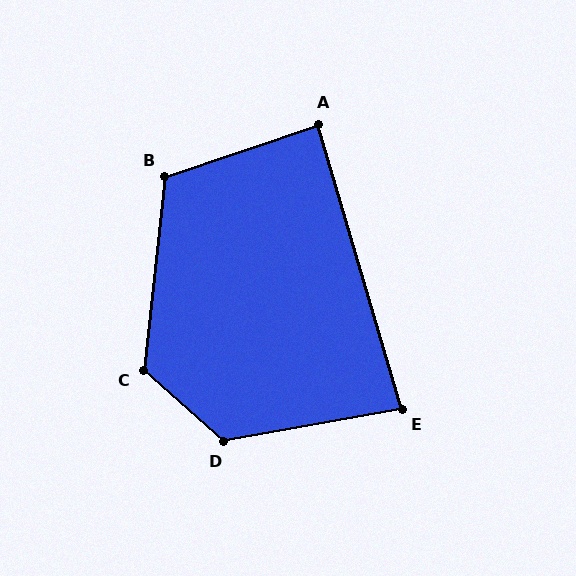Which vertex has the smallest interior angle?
E, at approximately 84 degrees.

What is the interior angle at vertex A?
Approximately 88 degrees (approximately right).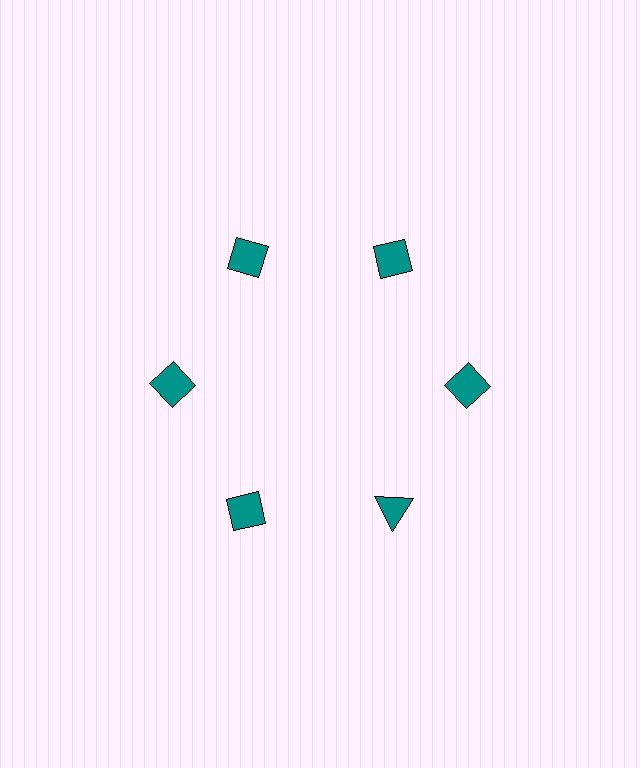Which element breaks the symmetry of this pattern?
The teal triangle at roughly the 5 o'clock position breaks the symmetry. All other shapes are teal diamonds.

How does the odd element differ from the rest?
It has a different shape: triangle instead of diamond.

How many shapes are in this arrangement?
There are 6 shapes arranged in a ring pattern.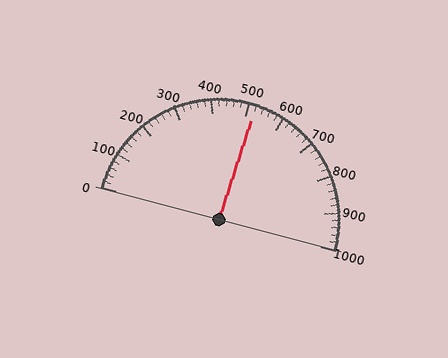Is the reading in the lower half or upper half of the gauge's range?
The reading is in the upper half of the range (0 to 1000).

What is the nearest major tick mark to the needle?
The nearest major tick mark is 500.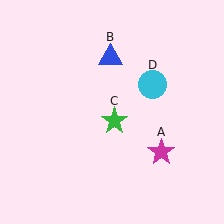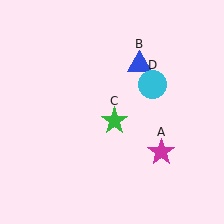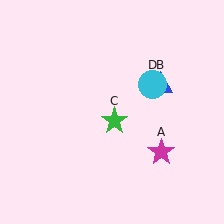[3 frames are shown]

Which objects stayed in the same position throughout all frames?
Magenta star (object A) and green star (object C) and cyan circle (object D) remained stationary.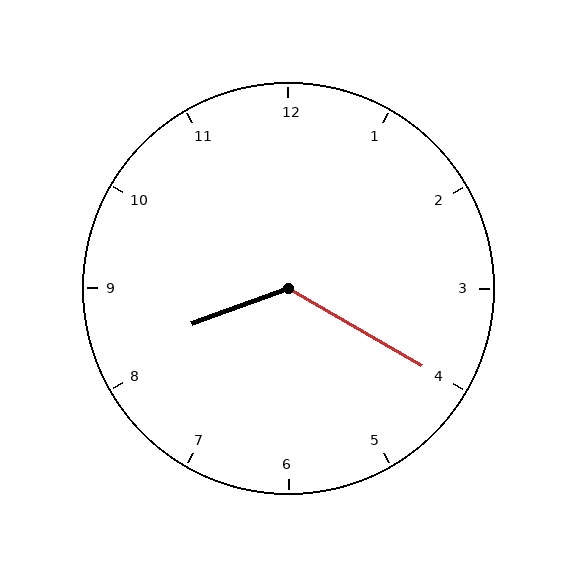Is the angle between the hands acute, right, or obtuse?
It is obtuse.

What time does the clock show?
8:20.